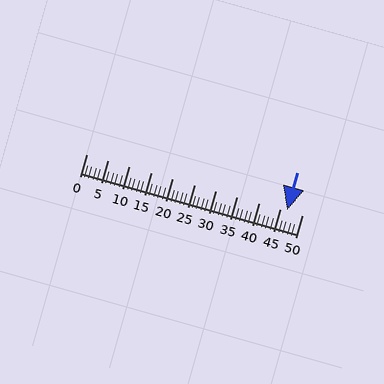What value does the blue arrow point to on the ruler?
The blue arrow points to approximately 47.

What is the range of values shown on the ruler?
The ruler shows values from 0 to 50.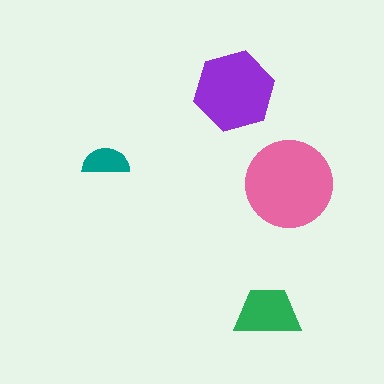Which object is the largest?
The pink circle.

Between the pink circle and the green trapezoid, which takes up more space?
The pink circle.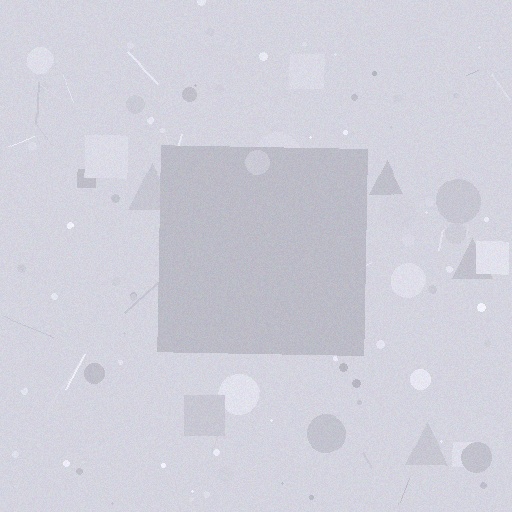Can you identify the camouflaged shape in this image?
The camouflaged shape is a square.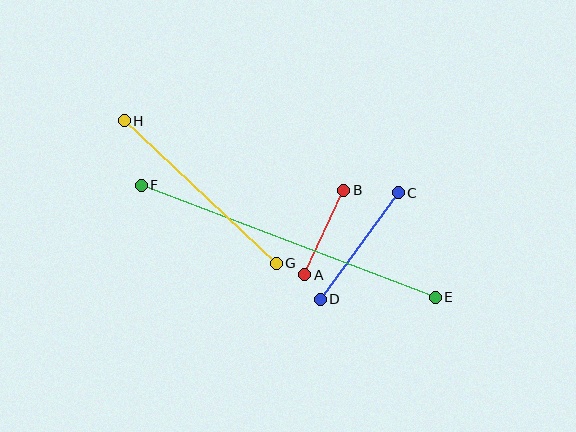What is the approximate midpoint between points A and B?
The midpoint is at approximately (324, 233) pixels.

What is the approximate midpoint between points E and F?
The midpoint is at approximately (288, 241) pixels.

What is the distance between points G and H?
The distance is approximately 209 pixels.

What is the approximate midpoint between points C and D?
The midpoint is at approximately (359, 246) pixels.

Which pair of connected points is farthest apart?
Points E and F are farthest apart.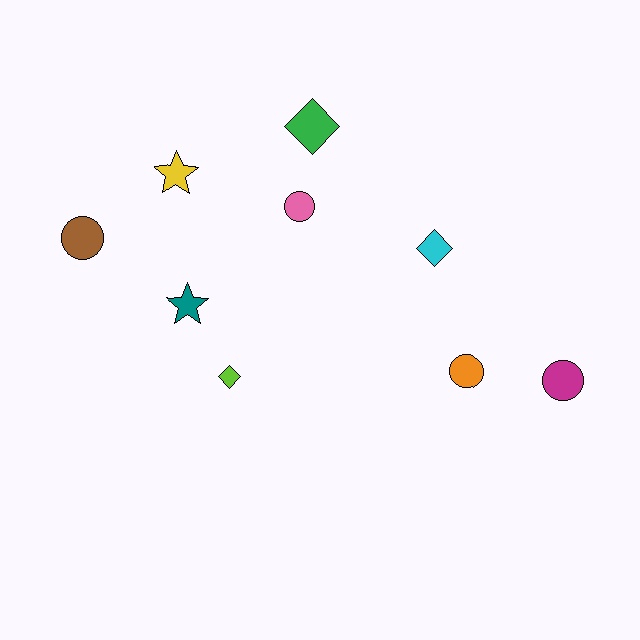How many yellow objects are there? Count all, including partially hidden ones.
There is 1 yellow object.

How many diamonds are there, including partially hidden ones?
There are 3 diamonds.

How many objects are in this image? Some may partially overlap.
There are 9 objects.